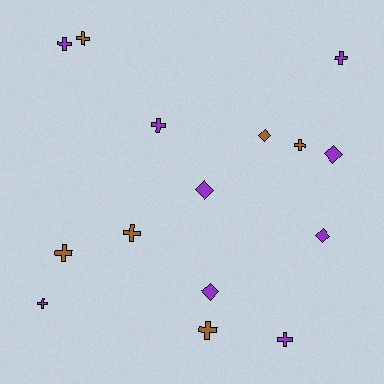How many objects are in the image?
There are 15 objects.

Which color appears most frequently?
Purple, with 9 objects.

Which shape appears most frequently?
Cross, with 10 objects.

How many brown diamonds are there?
There is 1 brown diamond.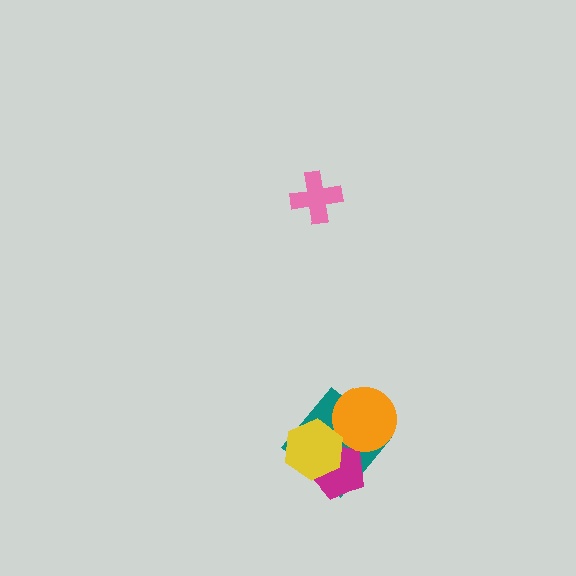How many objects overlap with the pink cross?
0 objects overlap with the pink cross.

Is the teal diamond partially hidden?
Yes, it is partially covered by another shape.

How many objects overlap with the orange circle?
1 object overlaps with the orange circle.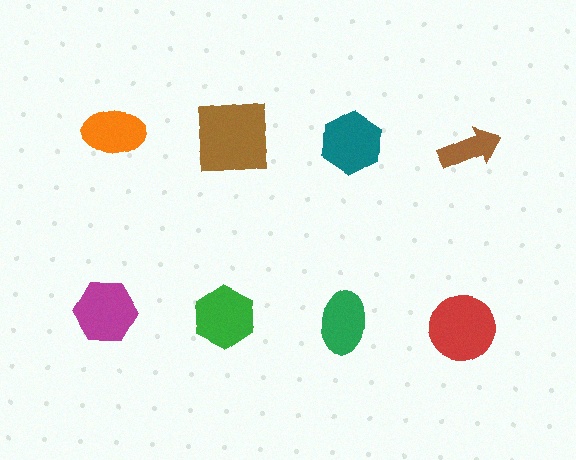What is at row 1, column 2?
A brown square.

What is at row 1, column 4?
A brown arrow.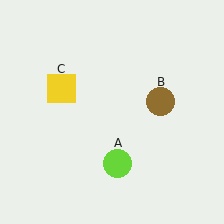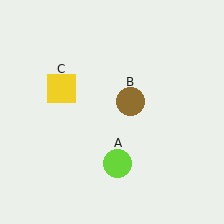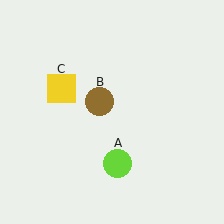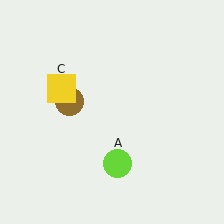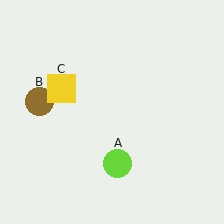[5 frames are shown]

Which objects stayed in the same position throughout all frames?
Lime circle (object A) and yellow square (object C) remained stationary.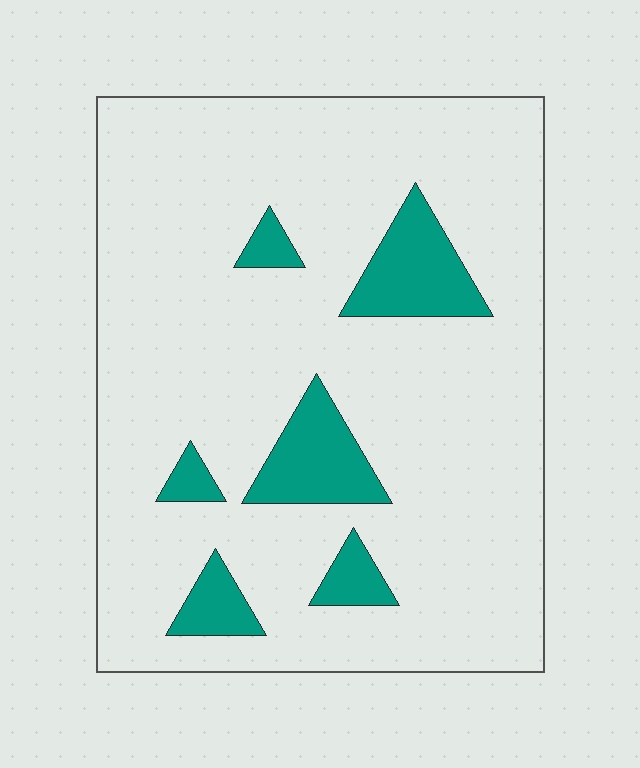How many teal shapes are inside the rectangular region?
6.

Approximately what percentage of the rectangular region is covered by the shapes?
Approximately 15%.